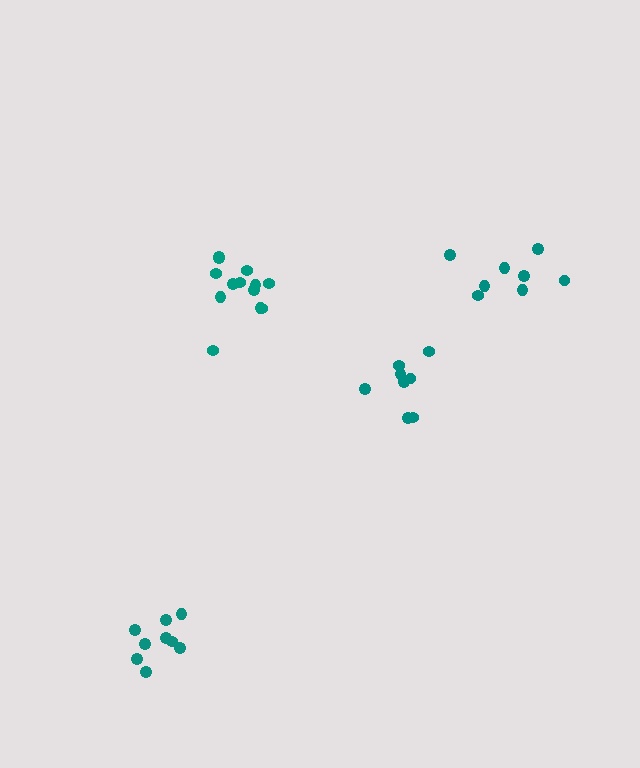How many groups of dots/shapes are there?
There are 4 groups.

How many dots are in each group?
Group 1: 13 dots, Group 2: 8 dots, Group 3: 9 dots, Group 4: 8 dots (38 total).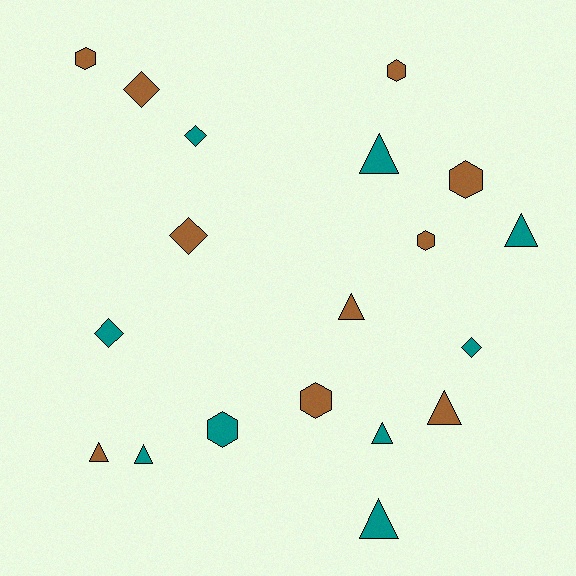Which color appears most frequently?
Brown, with 10 objects.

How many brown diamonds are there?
There are 2 brown diamonds.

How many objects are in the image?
There are 19 objects.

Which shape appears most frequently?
Triangle, with 8 objects.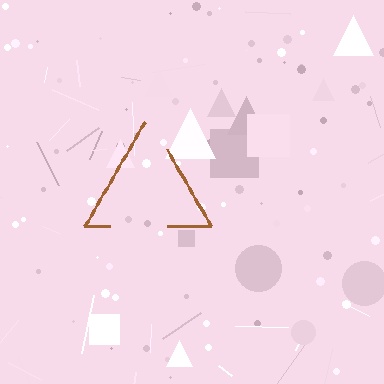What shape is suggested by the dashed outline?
The dashed outline suggests a triangle.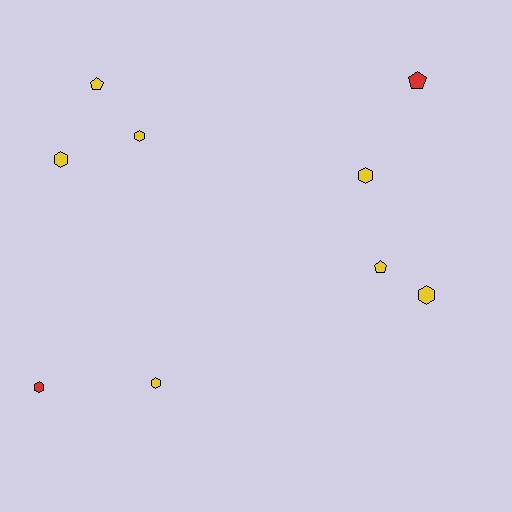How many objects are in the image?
There are 9 objects.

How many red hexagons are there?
There is 1 red hexagon.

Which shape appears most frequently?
Hexagon, with 6 objects.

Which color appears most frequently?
Yellow, with 7 objects.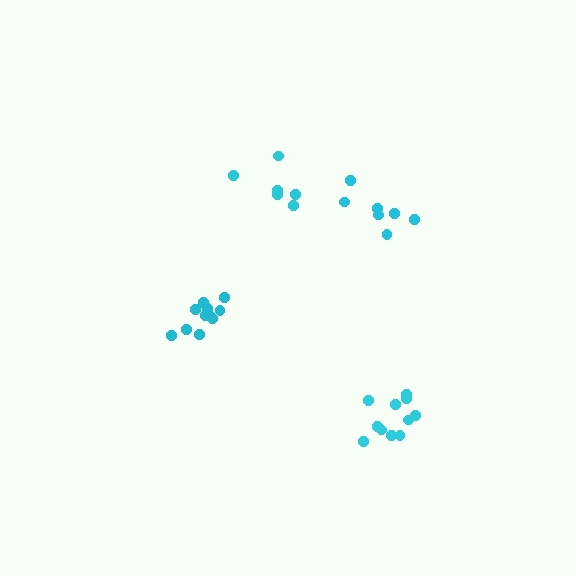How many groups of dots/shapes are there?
There are 4 groups.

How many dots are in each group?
Group 1: 11 dots, Group 2: 6 dots, Group 3: 7 dots, Group 4: 11 dots (35 total).